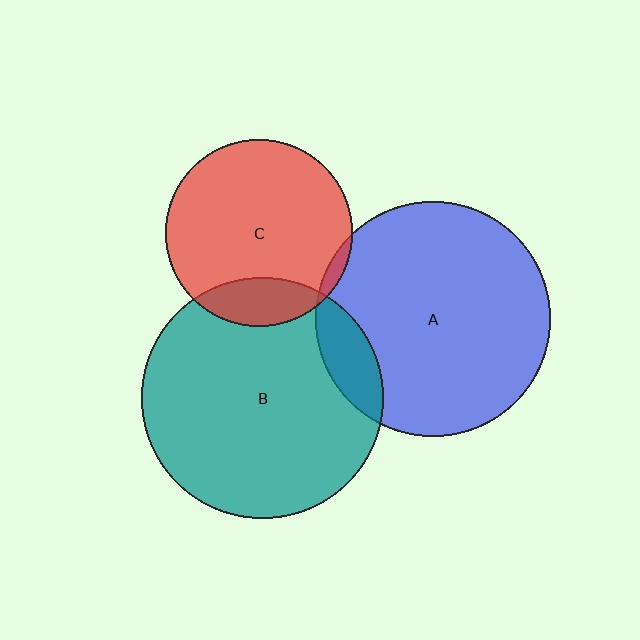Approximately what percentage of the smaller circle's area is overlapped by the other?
Approximately 15%.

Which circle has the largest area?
Circle B (teal).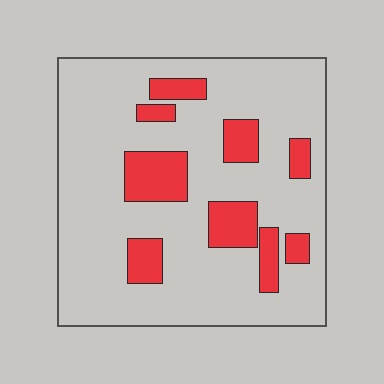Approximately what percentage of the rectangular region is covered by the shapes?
Approximately 20%.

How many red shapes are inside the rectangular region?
9.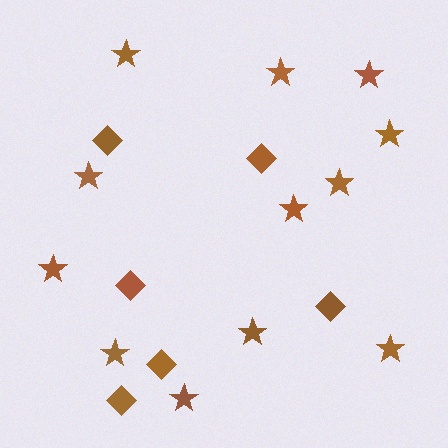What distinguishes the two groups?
There are 2 groups: one group of stars (12) and one group of diamonds (6).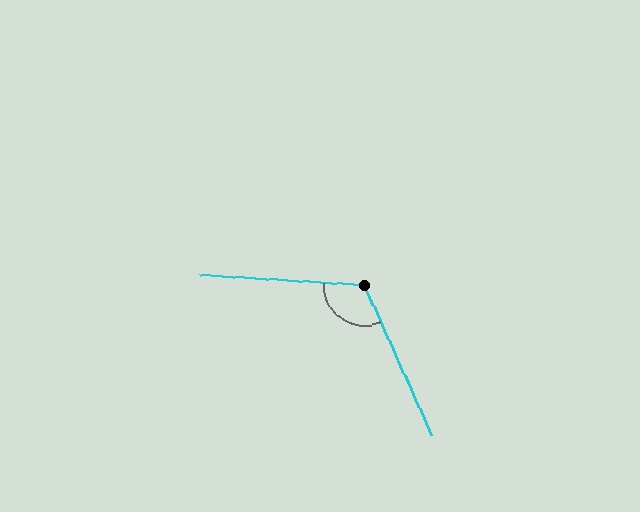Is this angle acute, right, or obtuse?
It is obtuse.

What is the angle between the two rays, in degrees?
Approximately 117 degrees.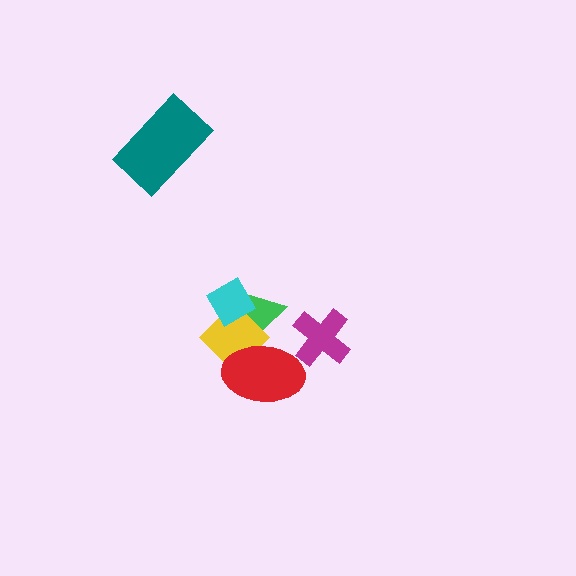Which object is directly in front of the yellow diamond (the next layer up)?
The cyan diamond is directly in front of the yellow diamond.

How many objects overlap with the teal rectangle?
0 objects overlap with the teal rectangle.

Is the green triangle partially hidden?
Yes, it is partially covered by another shape.